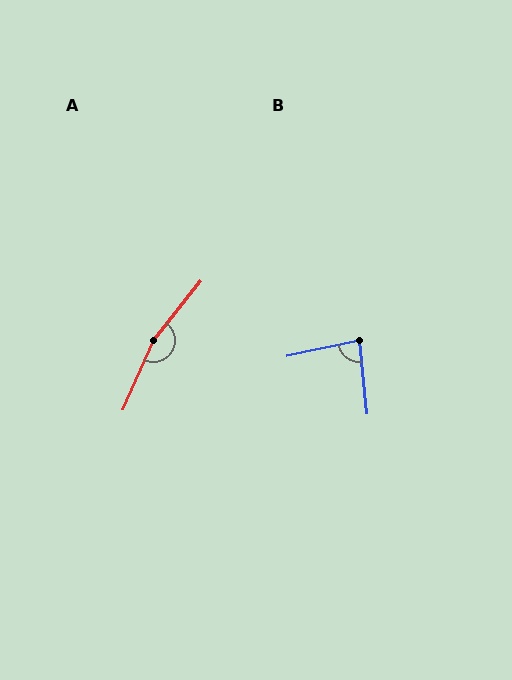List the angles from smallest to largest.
B (84°), A (165°).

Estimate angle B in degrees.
Approximately 84 degrees.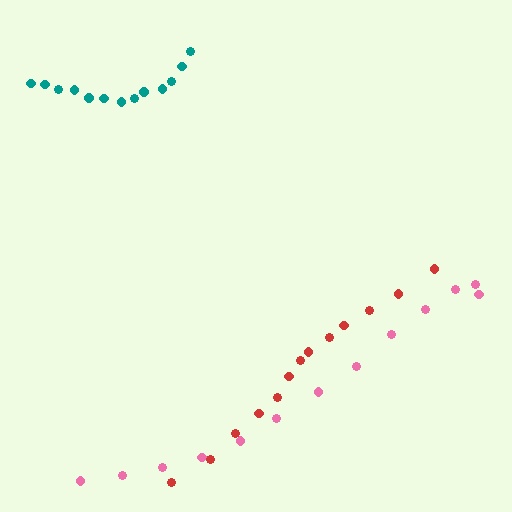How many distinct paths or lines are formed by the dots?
There are 3 distinct paths.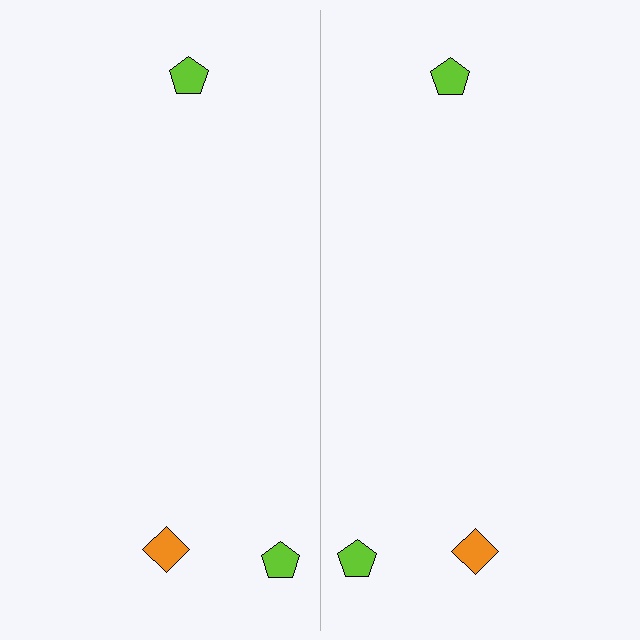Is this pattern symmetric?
Yes, this pattern has bilateral (reflection) symmetry.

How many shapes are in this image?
There are 6 shapes in this image.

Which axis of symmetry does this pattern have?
The pattern has a vertical axis of symmetry running through the center of the image.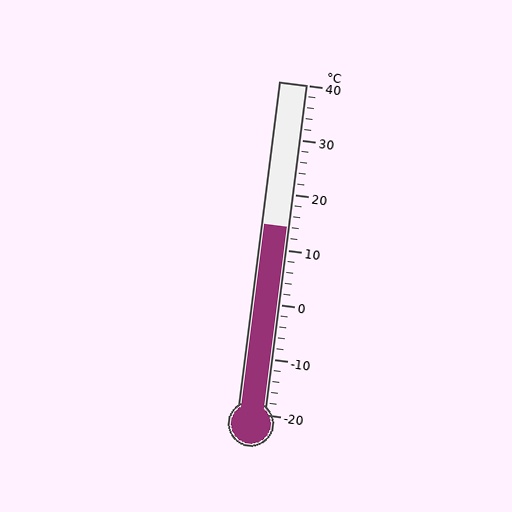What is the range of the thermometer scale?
The thermometer scale ranges from -20°C to 40°C.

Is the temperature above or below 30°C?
The temperature is below 30°C.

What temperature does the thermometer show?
The thermometer shows approximately 14°C.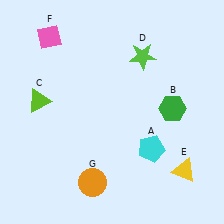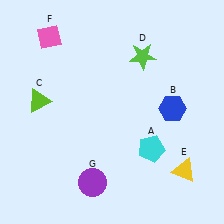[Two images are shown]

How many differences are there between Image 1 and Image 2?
There are 2 differences between the two images.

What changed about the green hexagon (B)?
In Image 1, B is green. In Image 2, it changed to blue.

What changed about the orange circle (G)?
In Image 1, G is orange. In Image 2, it changed to purple.